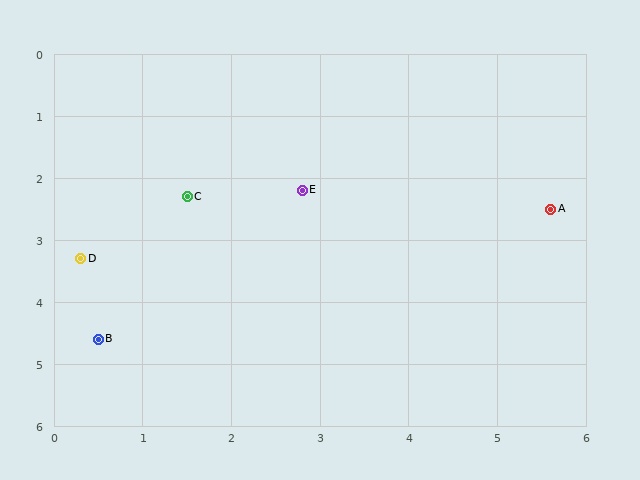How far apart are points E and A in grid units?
Points E and A are about 2.8 grid units apart.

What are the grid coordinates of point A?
Point A is at approximately (5.6, 2.5).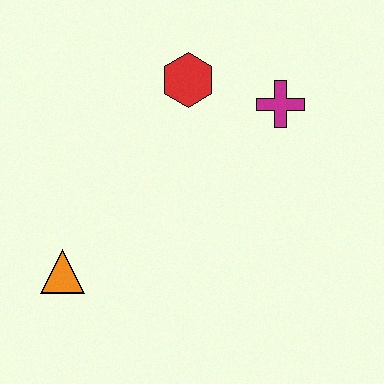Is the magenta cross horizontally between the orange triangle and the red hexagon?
No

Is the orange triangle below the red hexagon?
Yes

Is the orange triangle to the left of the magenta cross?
Yes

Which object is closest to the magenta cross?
The red hexagon is closest to the magenta cross.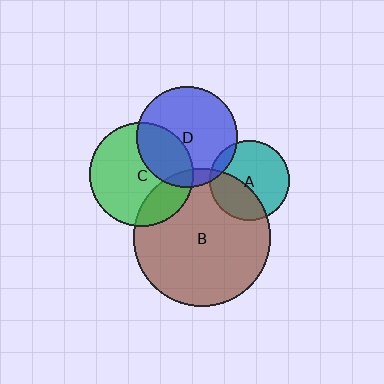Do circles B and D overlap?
Yes.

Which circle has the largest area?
Circle B (brown).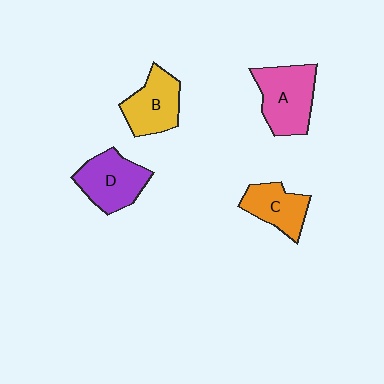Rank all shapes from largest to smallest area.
From largest to smallest: A (pink), D (purple), B (yellow), C (orange).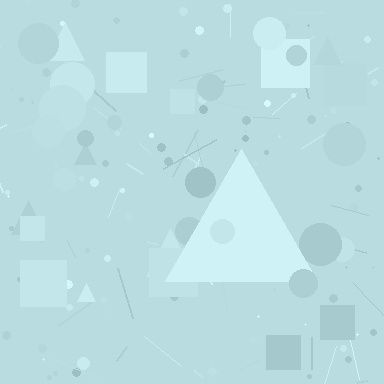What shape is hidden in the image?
A triangle is hidden in the image.